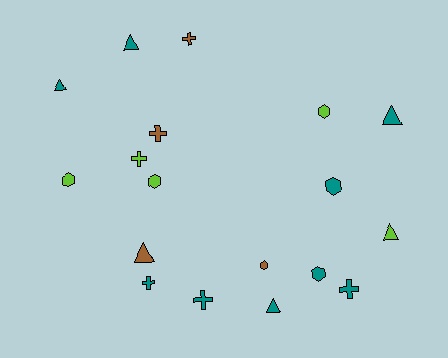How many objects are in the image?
There are 18 objects.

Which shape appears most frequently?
Triangle, with 6 objects.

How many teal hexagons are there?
There are 2 teal hexagons.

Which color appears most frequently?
Teal, with 9 objects.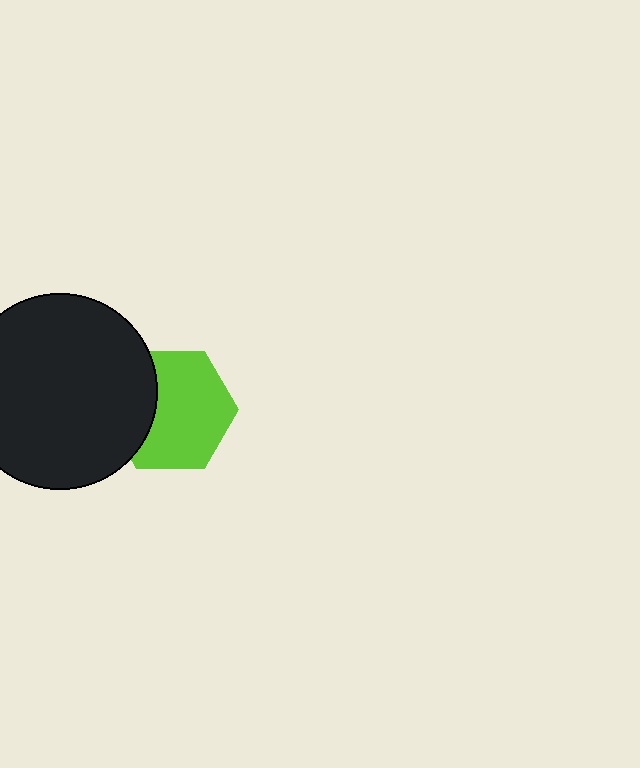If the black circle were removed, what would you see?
You would see the complete lime hexagon.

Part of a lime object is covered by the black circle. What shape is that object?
It is a hexagon.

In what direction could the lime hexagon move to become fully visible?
The lime hexagon could move right. That would shift it out from behind the black circle entirely.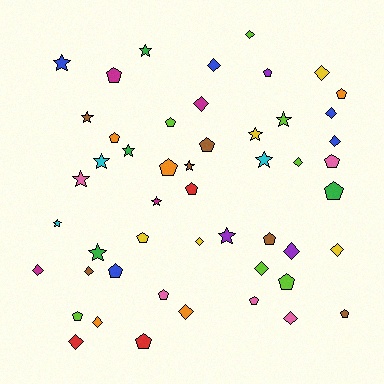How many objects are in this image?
There are 50 objects.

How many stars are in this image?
There are 14 stars.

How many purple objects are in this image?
There are 3 purple objects.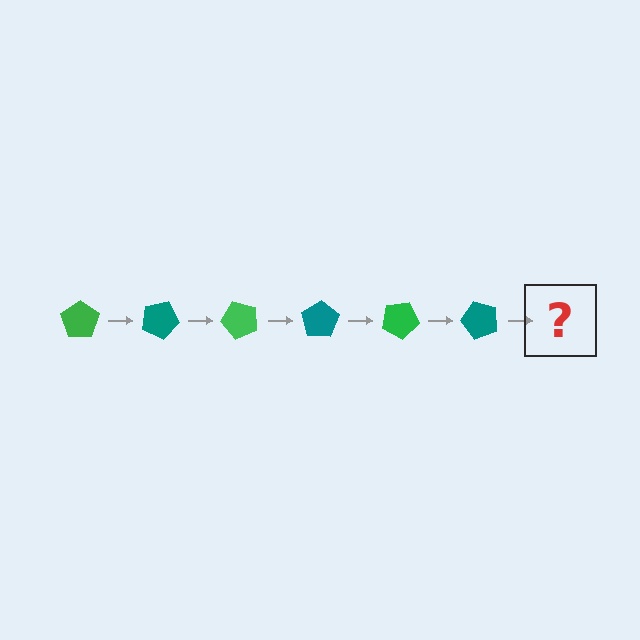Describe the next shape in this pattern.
It should be a green pentagon, rotated 150 degrees from the start.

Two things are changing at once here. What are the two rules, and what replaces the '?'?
The two rules are that it rotates 25 degrees each step and the color cycles through green and teal. The '?' should be a green pentagon, rotated 150 degrees from the start.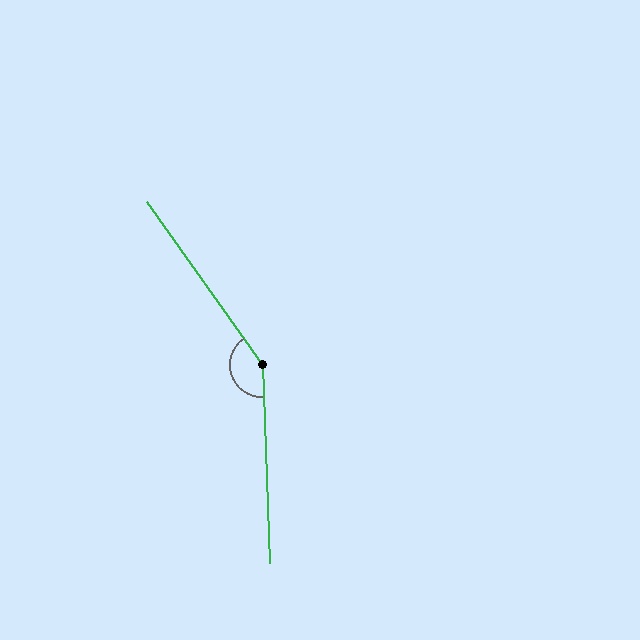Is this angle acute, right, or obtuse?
It is obtuse.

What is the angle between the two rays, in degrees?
Approximately 147 degrees.